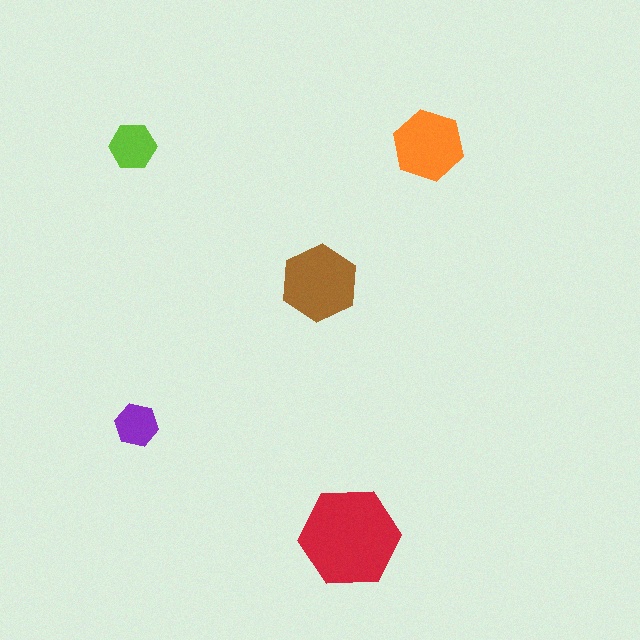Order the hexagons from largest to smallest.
the red one, the brown one, the orange one, the lime one, the purple one.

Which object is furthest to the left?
The lime hexagon is leftmost.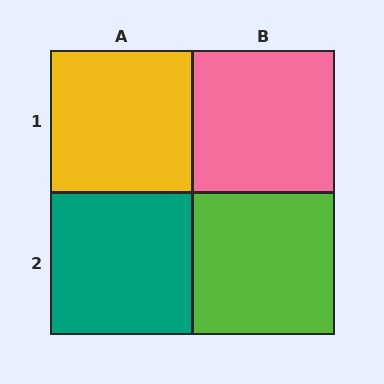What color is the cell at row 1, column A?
Yellow.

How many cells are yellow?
1 cell is yellow.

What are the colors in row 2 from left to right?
Teal, lime.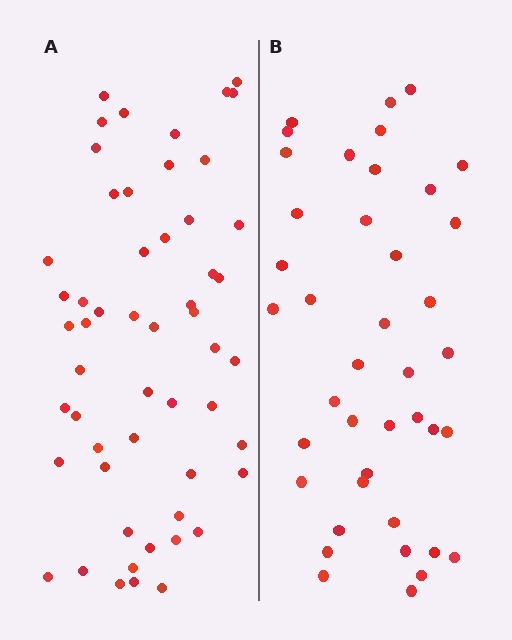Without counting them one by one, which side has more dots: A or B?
Region A (the left region) has more dots.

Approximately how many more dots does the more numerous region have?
Region A has approximately 15 more dots than region B.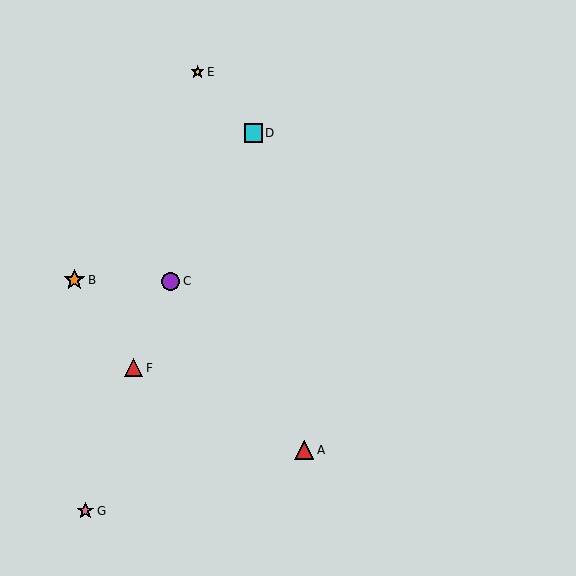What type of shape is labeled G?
Shape G is a pink star.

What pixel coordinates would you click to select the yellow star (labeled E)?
Click at (198, 72) to select the yellow star E.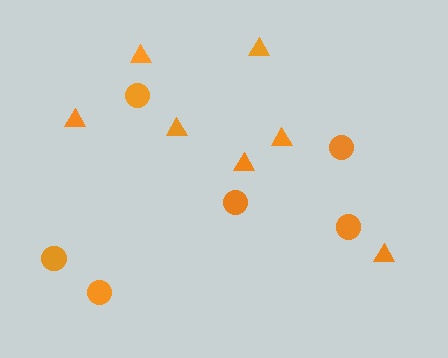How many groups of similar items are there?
There are 2 groups: one group of circles (6) and one group of triangles (7).